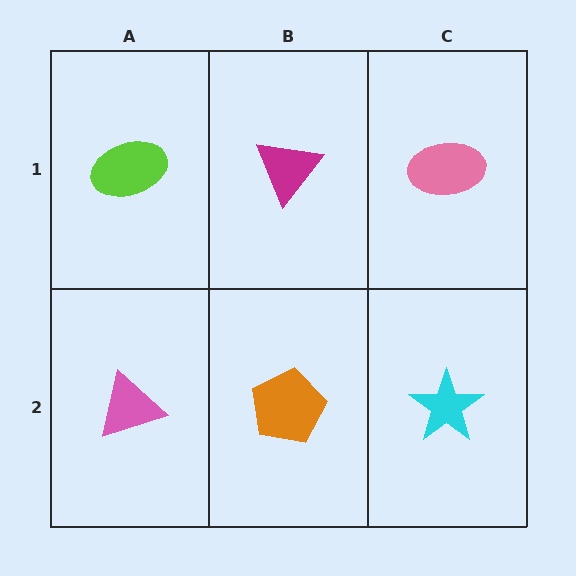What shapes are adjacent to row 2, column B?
A magenta triangle (row 1, column B), a pink triangle (row 2, column A), a cyan star (row 2, column C).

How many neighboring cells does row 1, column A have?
2.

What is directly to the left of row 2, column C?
An orange pentagon.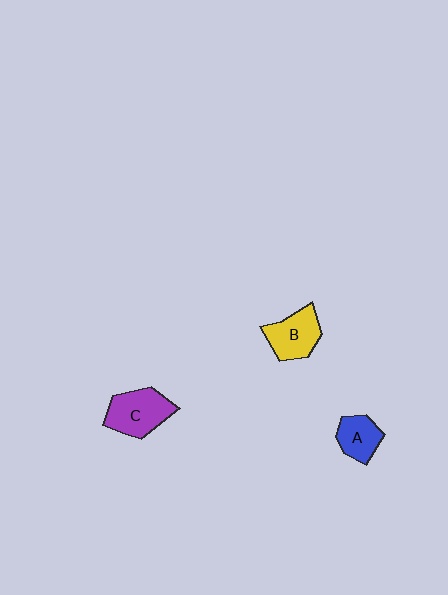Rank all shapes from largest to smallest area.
From largest to smallest: C (purple), B (yellow), A (blue).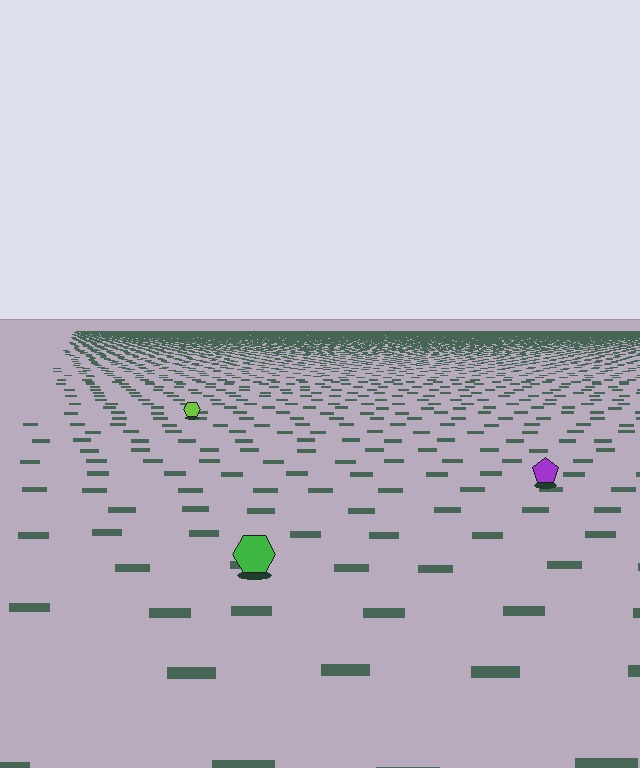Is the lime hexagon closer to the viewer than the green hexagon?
No. The green hexagon is closer — you can tell from the texture gradient: the ground texture is coarser near it.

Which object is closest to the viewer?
The green hexagon is closest. The texture marks near it are larger and more spread out.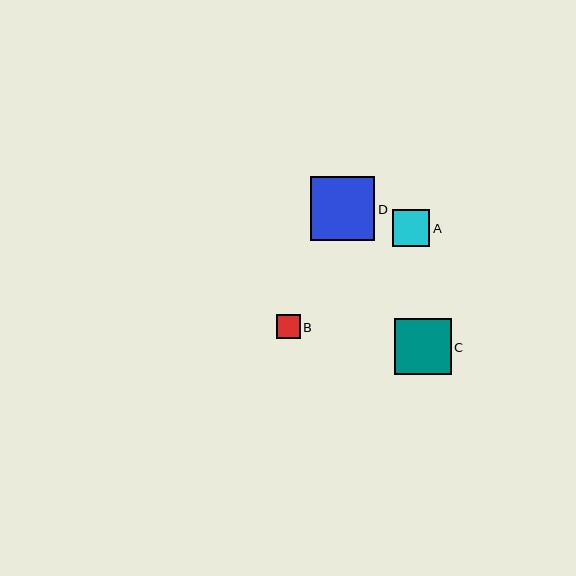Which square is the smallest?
Square B is the smallest with a size of approximately 24 pixels.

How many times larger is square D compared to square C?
Square D is approximately 1.1 times the size of square C.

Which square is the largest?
Square D is the largest with a size of approximately 64 pixels.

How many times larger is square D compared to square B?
Square D is approximately 2.7 times the size of square B.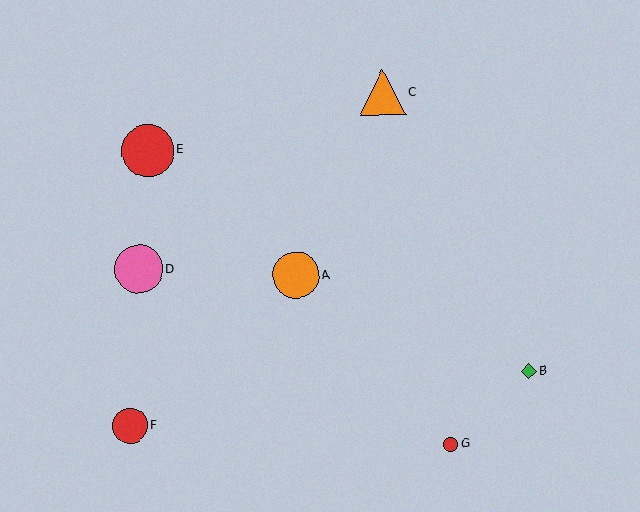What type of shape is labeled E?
Shape E is a red circle.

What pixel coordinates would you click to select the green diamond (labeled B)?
Click at (529, 371) to select the green diamond B.